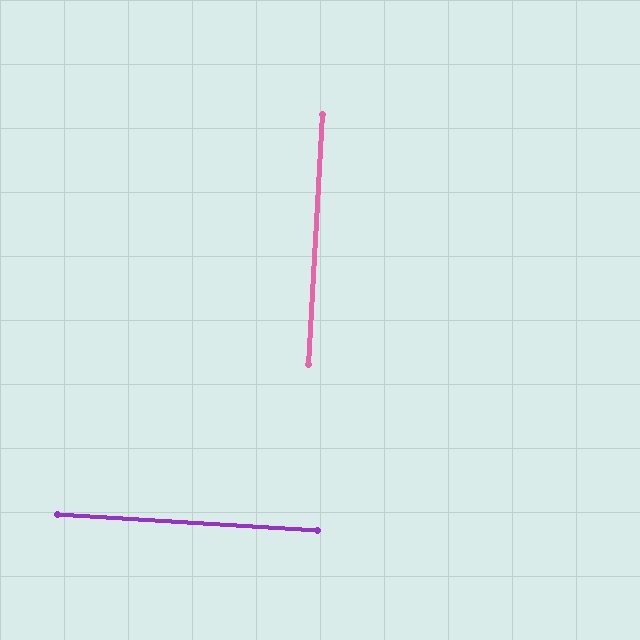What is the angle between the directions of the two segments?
Approximately 90 degrees.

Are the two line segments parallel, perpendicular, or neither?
Perpendicular — they meet at approximately 90°.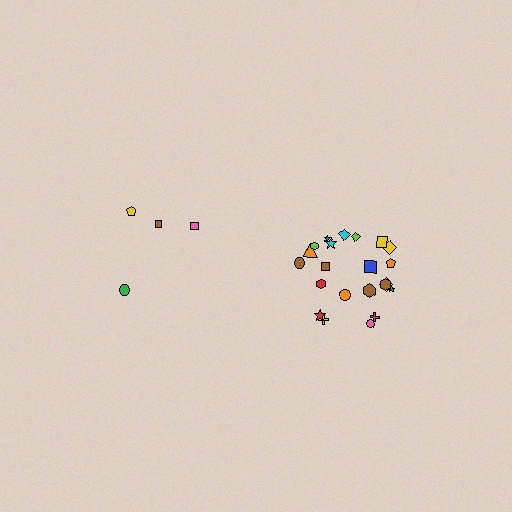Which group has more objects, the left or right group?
The right group.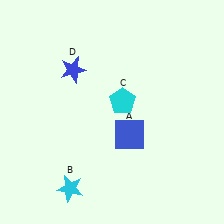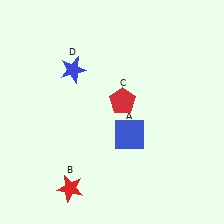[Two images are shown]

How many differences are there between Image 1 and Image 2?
There are 2 differences between the two images.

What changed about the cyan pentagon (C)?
In Image 1, C is cyan. In Image 2, it changed to red.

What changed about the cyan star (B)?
In Image 1, B is cyan. In Image 2, it changed to red.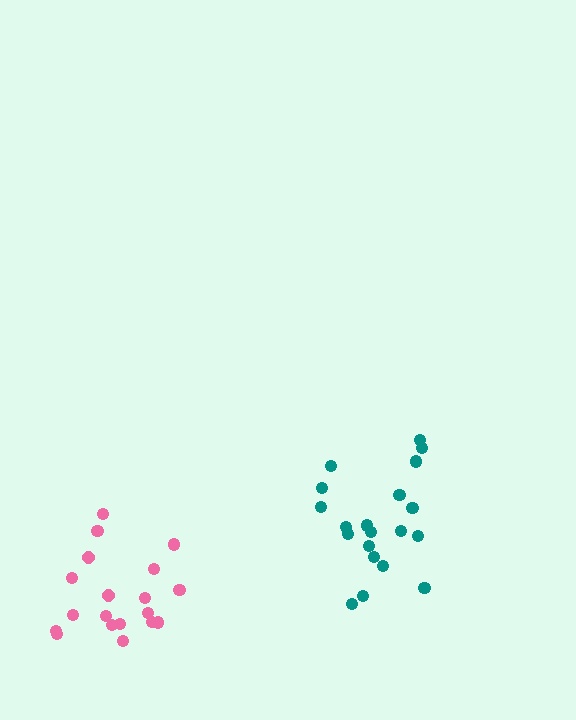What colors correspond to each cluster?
The clusters are colored: pink, teal.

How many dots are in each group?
Group 1: 19 dots, Group 2: 20 dots (39 total).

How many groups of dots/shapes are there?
There are 2 groups.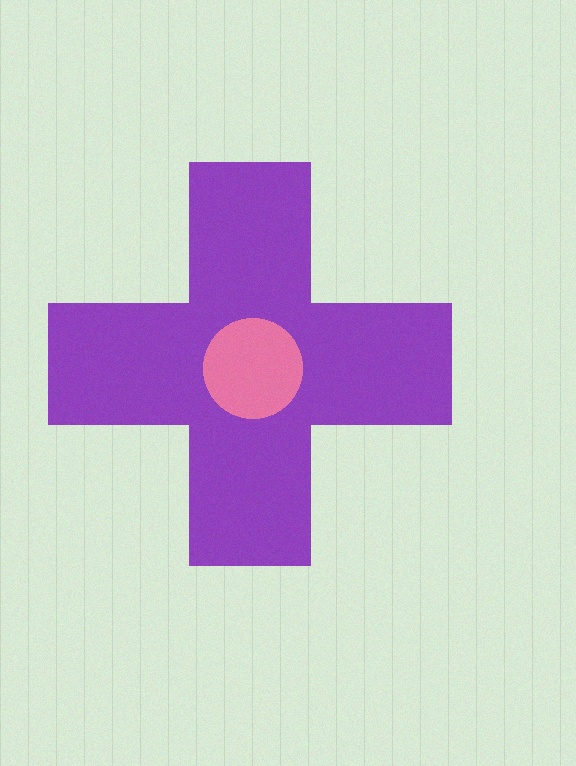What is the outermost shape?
The purple cross.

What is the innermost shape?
The pink circle.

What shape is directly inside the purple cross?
The pink circle.